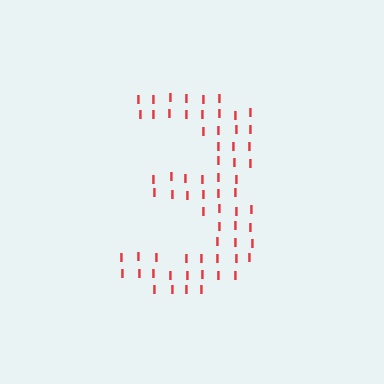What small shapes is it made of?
It is made of small letter I's.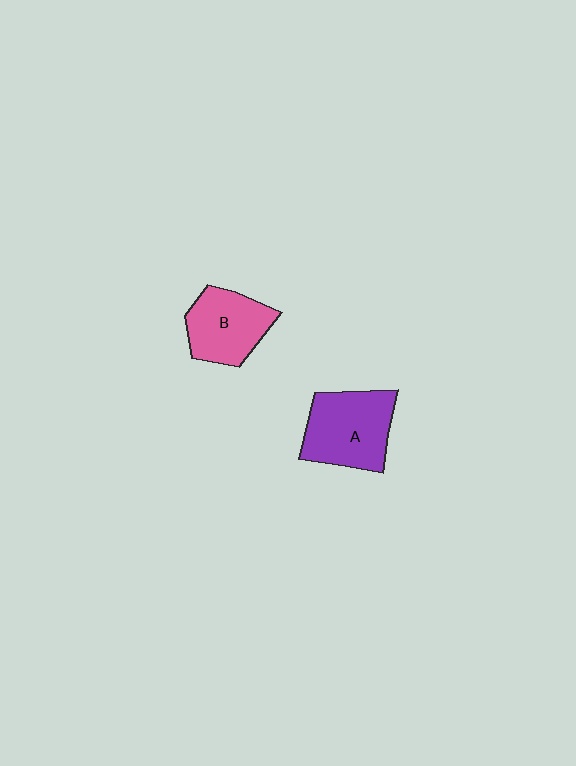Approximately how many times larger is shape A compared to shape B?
Approximately 1.2 times.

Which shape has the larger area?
Shape A (purple).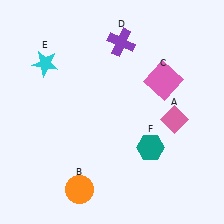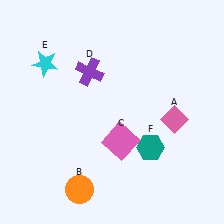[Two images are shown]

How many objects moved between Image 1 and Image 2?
2 objects moved between the two images.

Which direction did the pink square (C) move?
The pink square (C) moved down.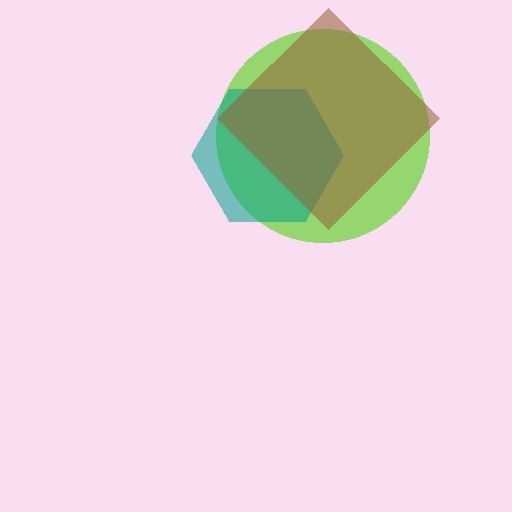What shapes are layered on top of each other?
The layered shapes are: a lime circle, a teal hexagon, a brown diamond.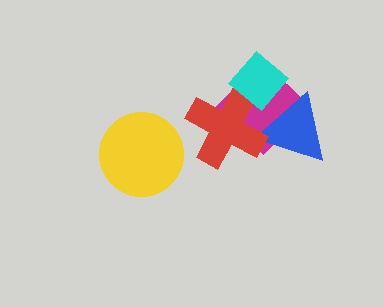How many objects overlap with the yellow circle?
0 objects overlap with the yellow circle.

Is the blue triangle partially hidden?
Yes, it is partially covered by another shape.